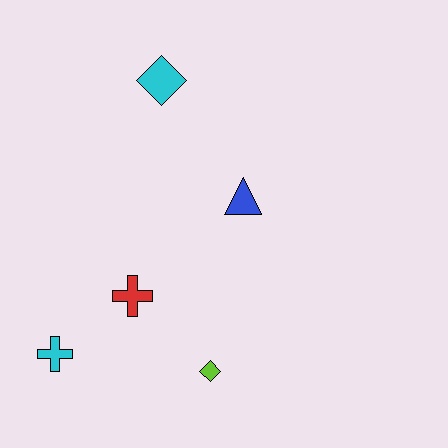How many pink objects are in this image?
There are no pink objects.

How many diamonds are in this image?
There are 2 diamonds.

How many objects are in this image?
There are 5 objects.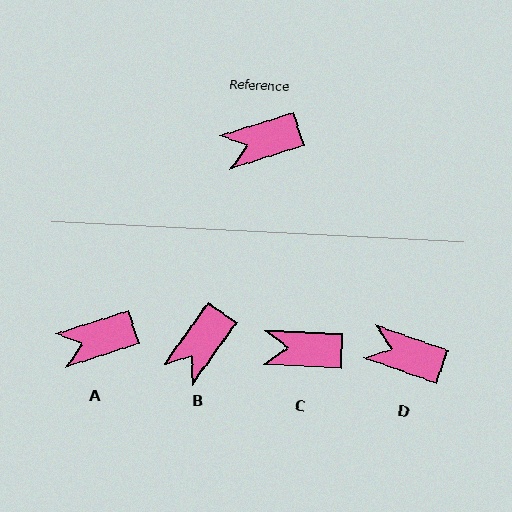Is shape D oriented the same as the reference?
No, it is off by about 37 degrees.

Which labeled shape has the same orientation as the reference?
A.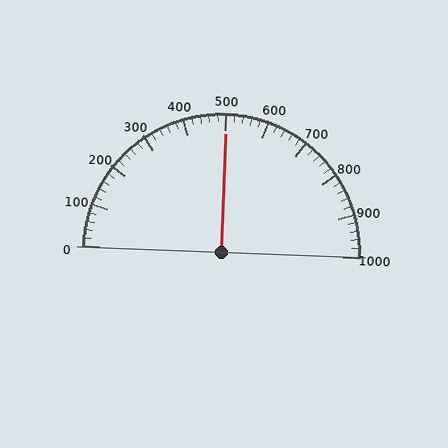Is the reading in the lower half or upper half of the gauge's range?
The reading is in the upper half of the range (0 to 1000).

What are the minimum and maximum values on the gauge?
The gauge ranges from 0 to 1000.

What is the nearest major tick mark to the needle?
The nearest major tick mark is 500.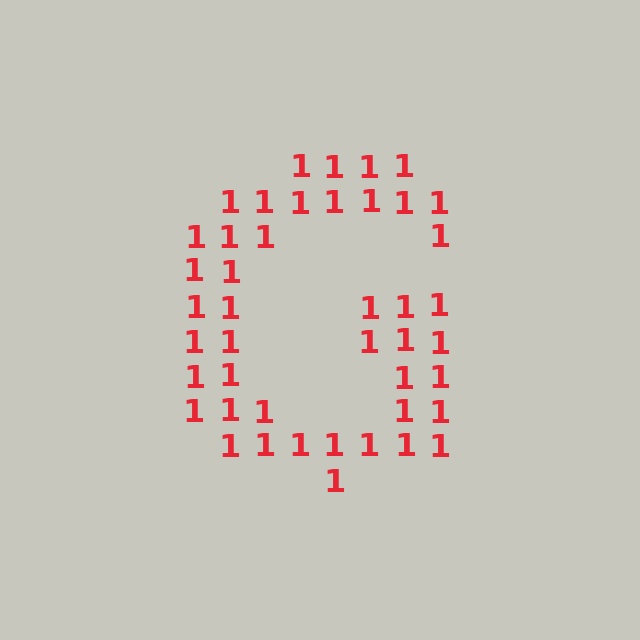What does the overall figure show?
The overall figure shows the letter G.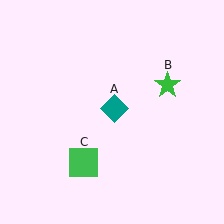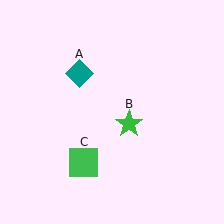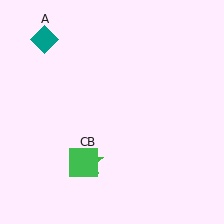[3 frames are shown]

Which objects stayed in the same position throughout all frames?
Green square (object C) remained stationary.